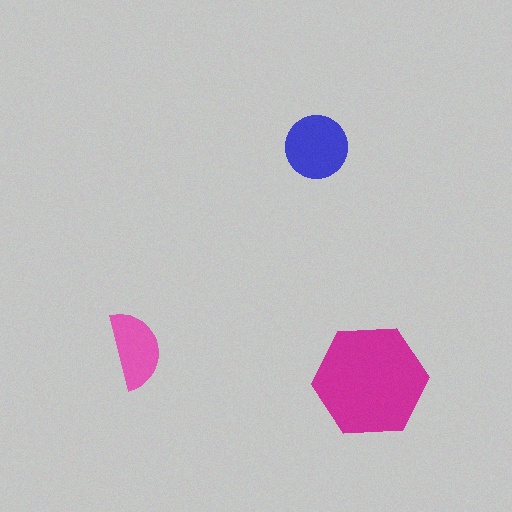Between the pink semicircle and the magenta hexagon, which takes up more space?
The magenta hexagon.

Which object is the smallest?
The pink semicircle.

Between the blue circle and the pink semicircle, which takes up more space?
The blue circle.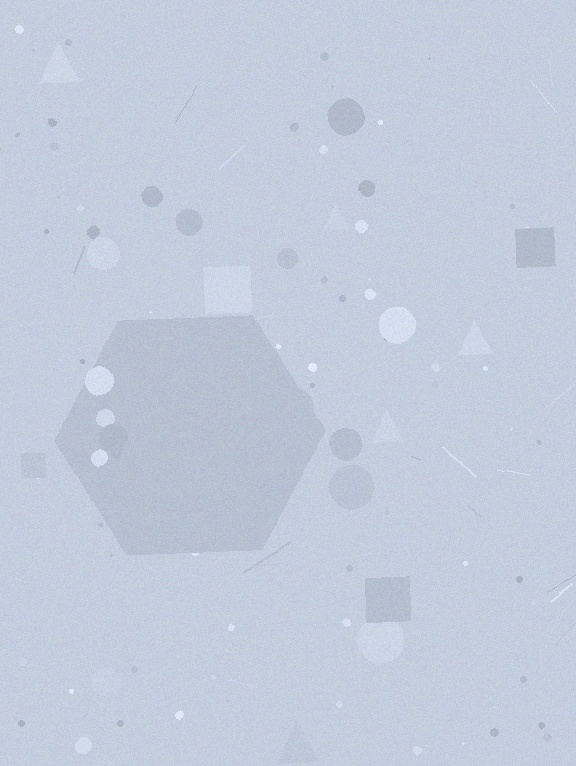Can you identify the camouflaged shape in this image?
The camouflaged shape is a hexagon.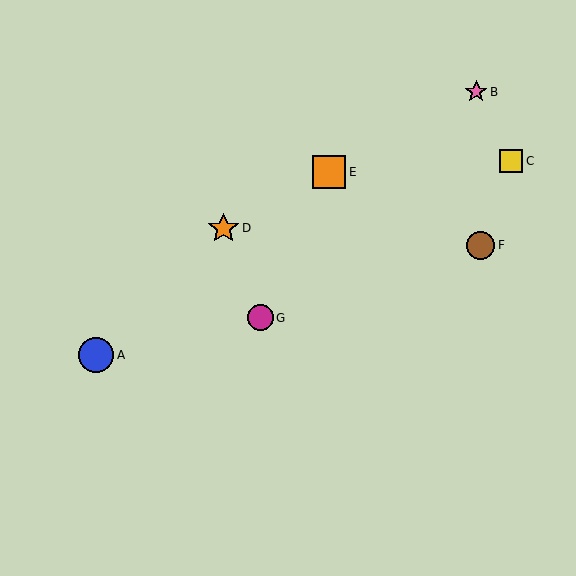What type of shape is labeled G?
Shape G is a magenta circle.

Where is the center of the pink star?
The center of the pink star is at (476, 92).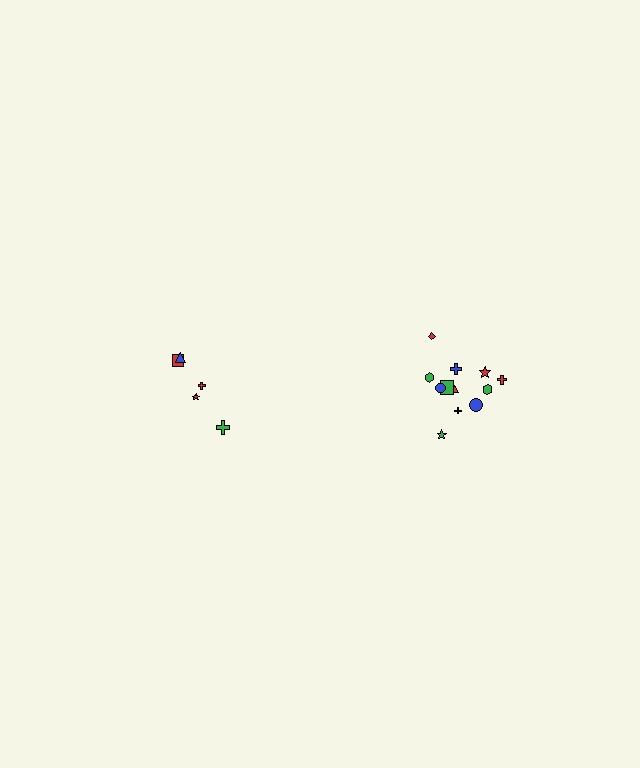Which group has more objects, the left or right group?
The right group.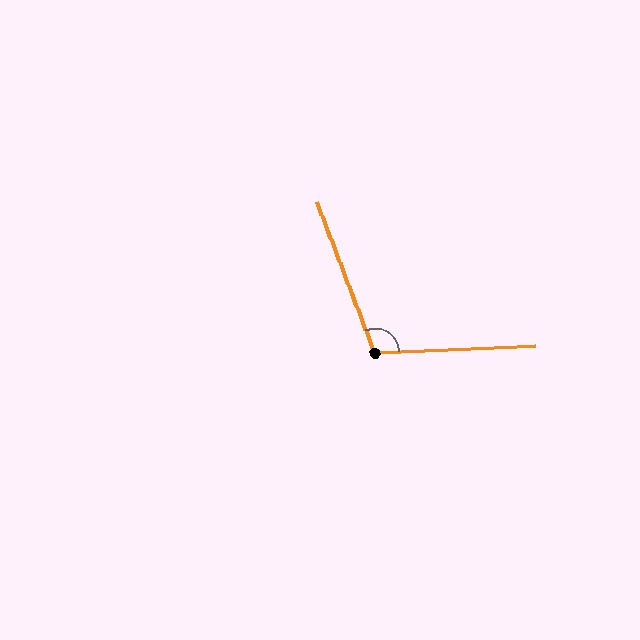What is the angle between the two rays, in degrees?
Approximately 108 degrees.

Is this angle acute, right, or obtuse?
It is obtuse.